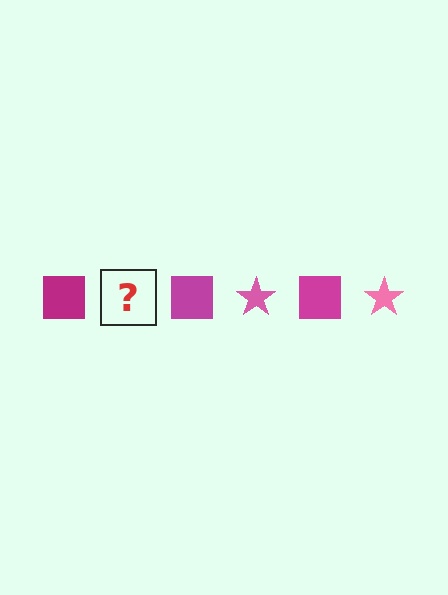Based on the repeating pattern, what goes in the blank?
The blank should be a pink star.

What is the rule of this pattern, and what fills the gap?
The rule is that the pattern alternates between magenta square and pink star. The gap should be filled with a pink star.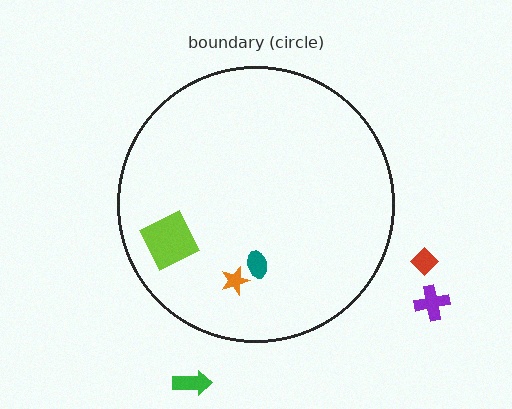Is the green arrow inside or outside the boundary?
Outside.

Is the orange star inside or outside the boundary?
Inside.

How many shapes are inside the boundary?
3 inside, 3 outside.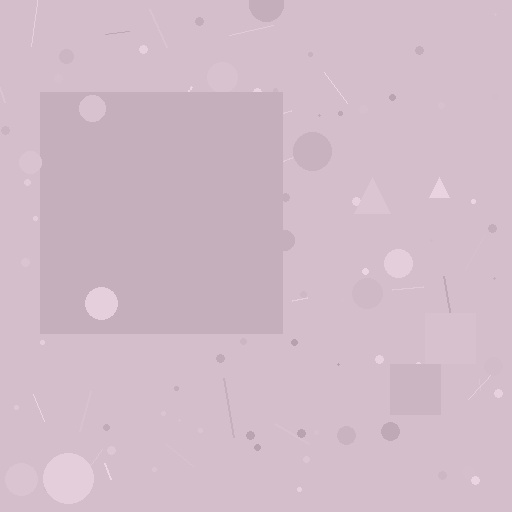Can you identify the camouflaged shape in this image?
The camouflaged shape is a square.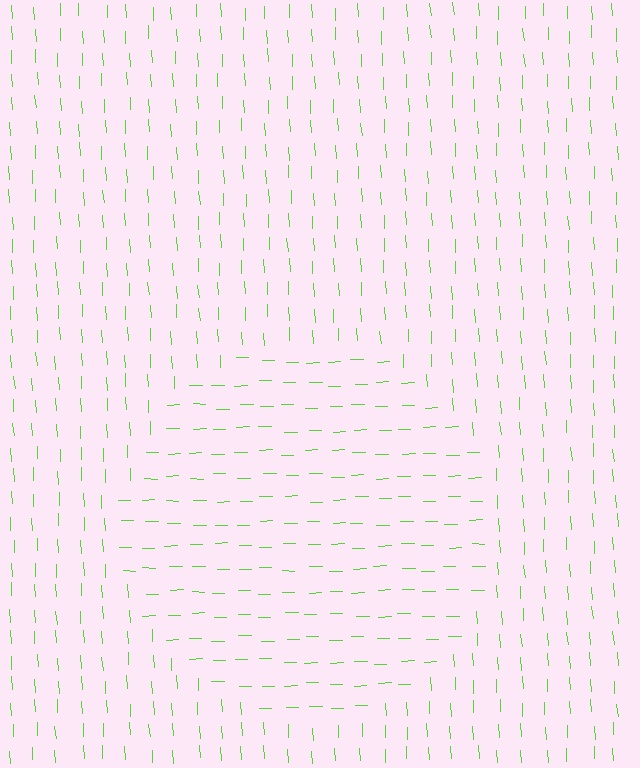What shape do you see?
I see a circle.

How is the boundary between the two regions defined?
The boundary is defined purely by a change in line orientation (approximately 88 degrees difference). All lines are the same color and thickness.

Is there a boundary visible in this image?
Yes, there is a texture boundary formed by a change in line orientation.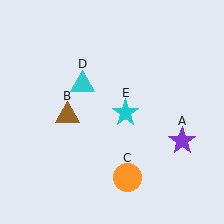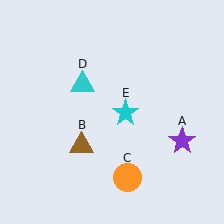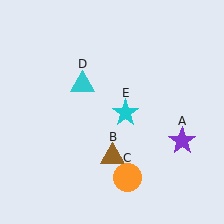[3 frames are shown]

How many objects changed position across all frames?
1 object changed position: brown triangle (object B).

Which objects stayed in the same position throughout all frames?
Purple star (object A) and orange circle (object C) and cyan triangle (object D) and cyan star (object E) remained stationary.